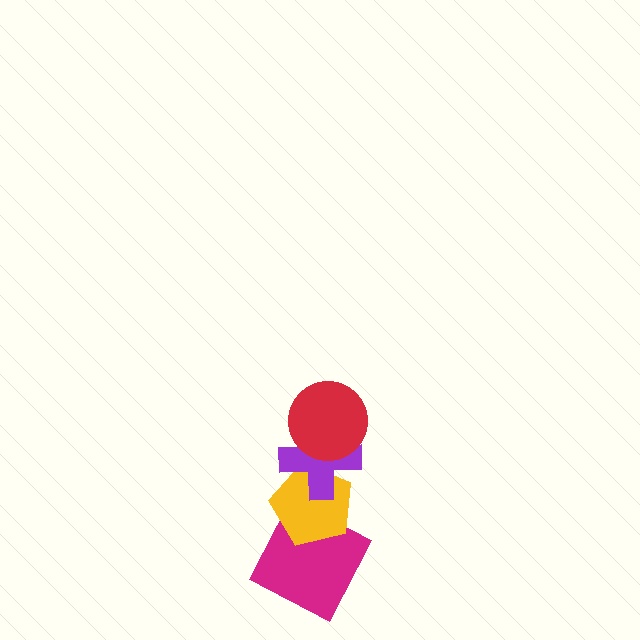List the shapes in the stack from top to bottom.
From top to bottom: the red circle, the purple cross, the yellow pentagon, the magenta square.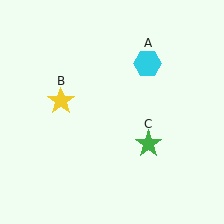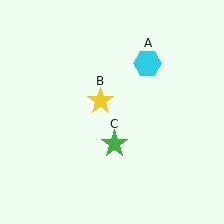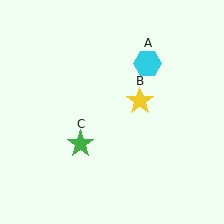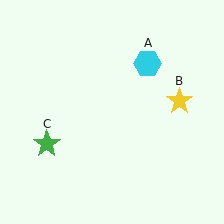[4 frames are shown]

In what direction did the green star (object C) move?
The green star (object C) moved left.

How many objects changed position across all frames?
2 objects changed position: yellow star (object B), green star (object C).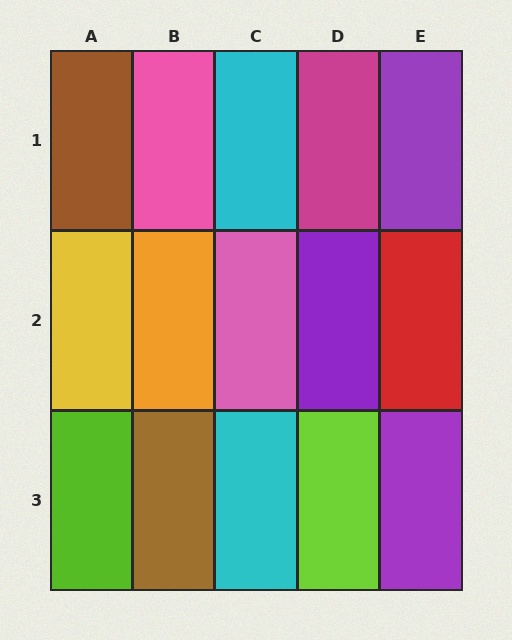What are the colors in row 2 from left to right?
Yellow, orange, pink, purple, red.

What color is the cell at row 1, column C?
Cyan.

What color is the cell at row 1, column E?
Purple.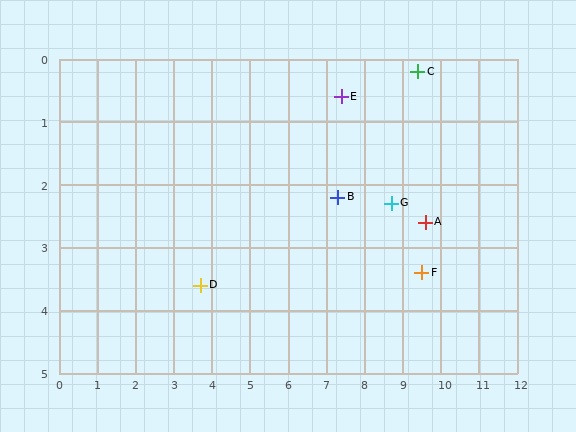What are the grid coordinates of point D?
Point D is at approximately (3.7, 3.6).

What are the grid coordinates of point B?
Point B is at approximately (7.3, 2.2).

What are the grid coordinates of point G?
Point G is at approximately (8.7, 2.3).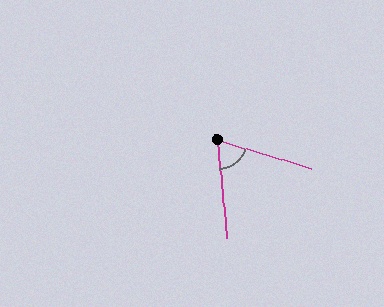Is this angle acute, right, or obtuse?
It is acute.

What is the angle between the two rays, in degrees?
Approximately 68 degrees.